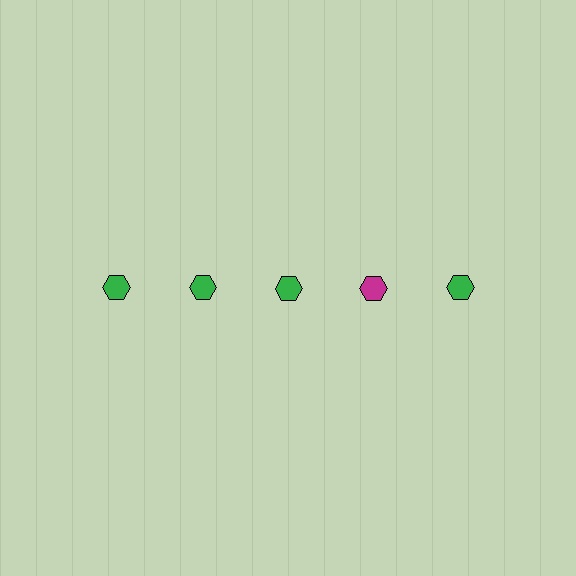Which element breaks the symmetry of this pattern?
The magenta hexagon in the top row, second from right column breaks the symmetry. All other shapes are green hexagons.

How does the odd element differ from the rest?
It has a different color: magenta instead of green.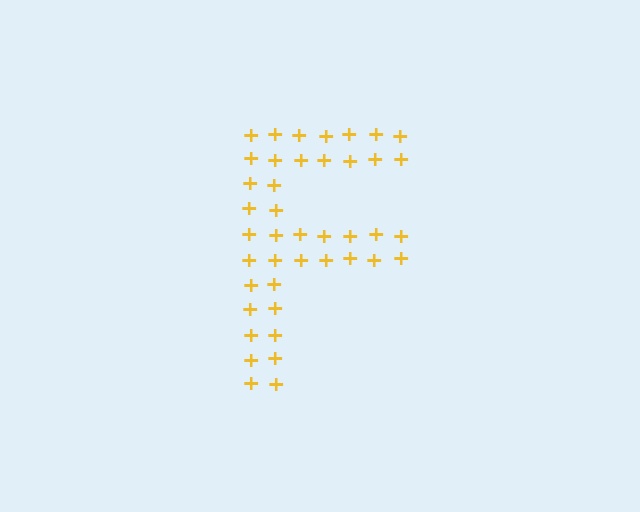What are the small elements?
The small elements are plus signs.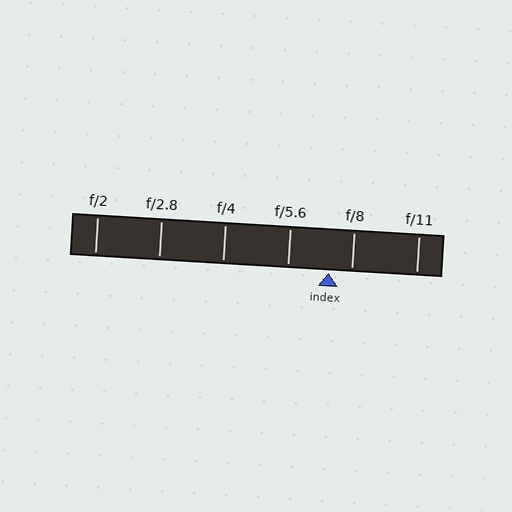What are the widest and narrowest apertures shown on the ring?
The widest aperture shown is f/2 and the narrowest is f/11.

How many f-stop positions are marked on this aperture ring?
There are 6 f-stop positions marked.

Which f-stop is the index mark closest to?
The index mark is closest to f/8.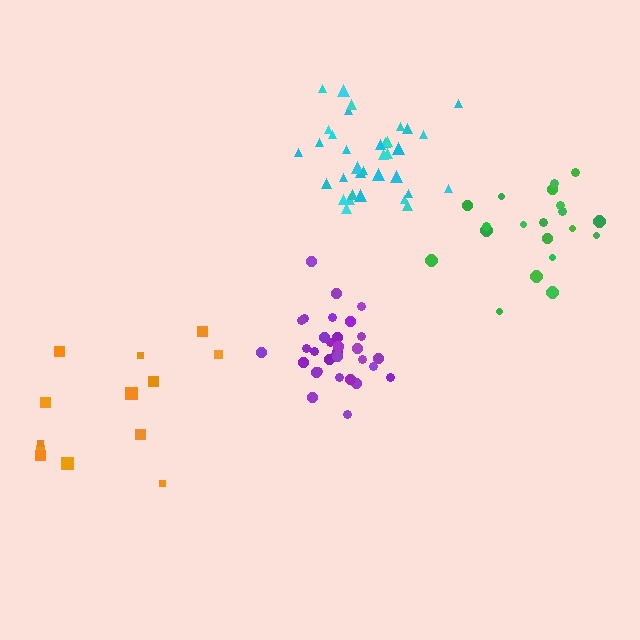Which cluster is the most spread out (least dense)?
Orange.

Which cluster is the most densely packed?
Purple.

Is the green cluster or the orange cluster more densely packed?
Green.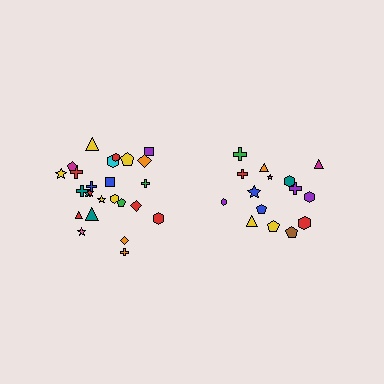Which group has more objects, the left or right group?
The left group.